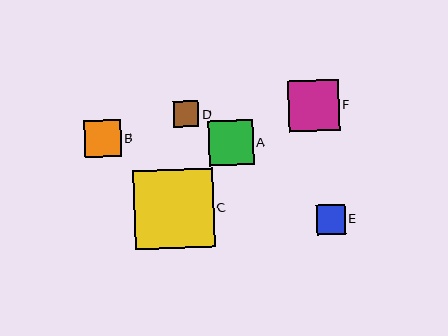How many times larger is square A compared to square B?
Square A is approximately 1.2 times the size of square B.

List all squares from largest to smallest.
From largest to smallest: C, F, A, B, E, D.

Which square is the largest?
Square C is the largest with a size of approximately 79 pixels.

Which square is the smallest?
Square D is the smallest with a size of approximately 26 pixels.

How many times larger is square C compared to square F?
Square C is approximately 1.5 times the size of square F.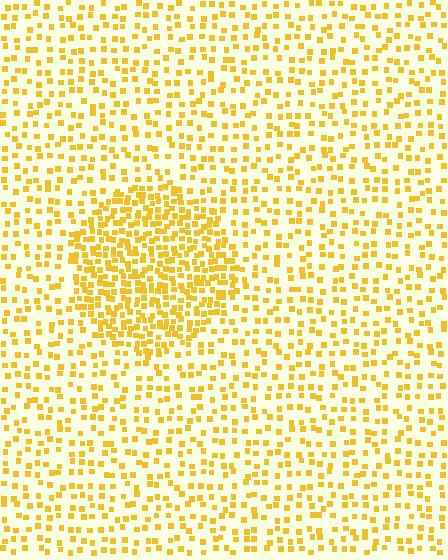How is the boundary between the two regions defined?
The boundary is defined by a change in element density (approximately 2.2x ratio). All elements are the same color, size, and shape.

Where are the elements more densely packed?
The elements are more densely packed inside the circle boundary.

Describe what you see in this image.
The image contains small yellow elements arranged at two different densities. A circle-shaped region is visible where the elements are more densely packed than the surrounding area.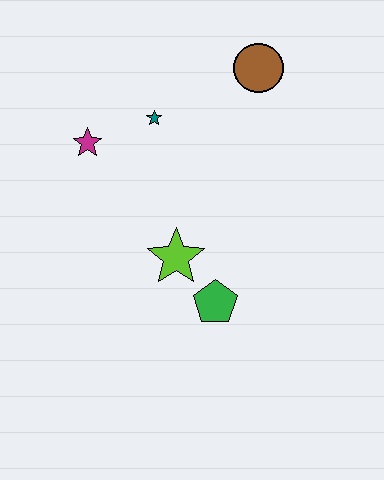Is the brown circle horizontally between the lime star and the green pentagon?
No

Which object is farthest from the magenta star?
The green pentagon is farthest from the magenta star.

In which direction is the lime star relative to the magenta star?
The lime star is below the magenta star.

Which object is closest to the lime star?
The green pentagon is closest to the lime star.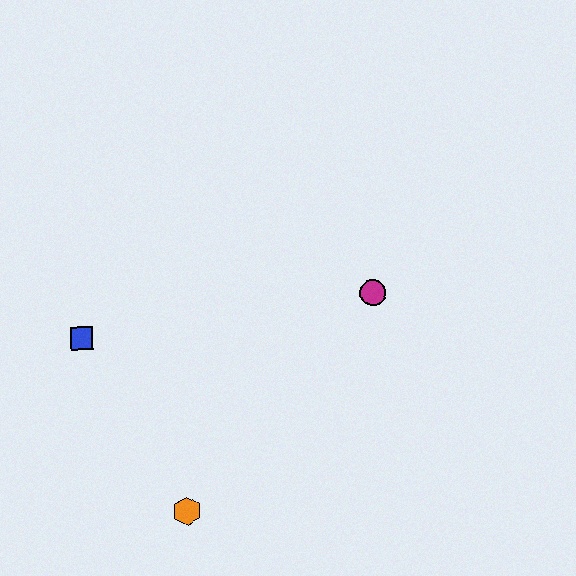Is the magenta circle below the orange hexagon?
No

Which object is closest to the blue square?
The orange hexagon is closest to the blue square.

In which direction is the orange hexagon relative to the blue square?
The orange hexagon is below the blue square.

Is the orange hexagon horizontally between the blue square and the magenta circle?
Yes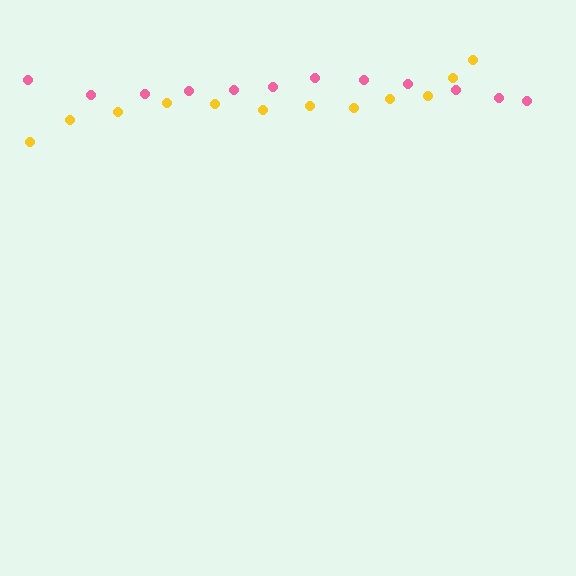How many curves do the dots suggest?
There are 2 distinct paths.